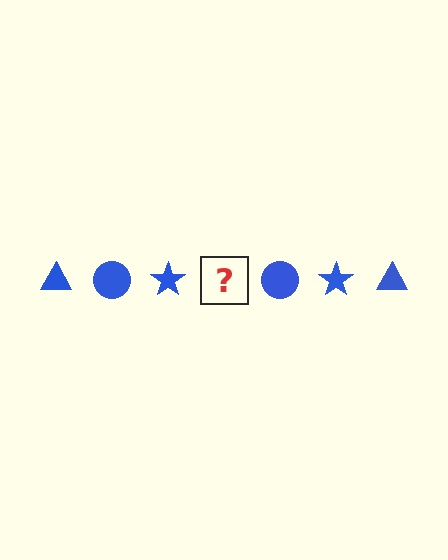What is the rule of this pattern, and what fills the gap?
The rule is that the pattern cycles through triangle, circle, star shapes in blue. The gap should be filled with a blue triangle.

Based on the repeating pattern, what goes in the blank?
The blank should be a blue triangle.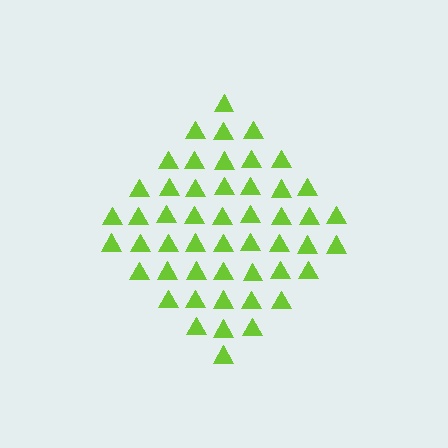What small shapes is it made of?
It is made of small triangles.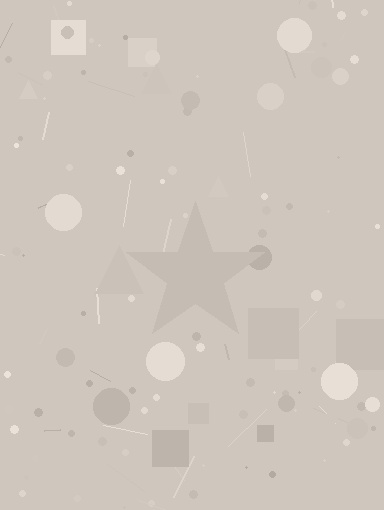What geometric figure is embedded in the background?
A star is embedded in the background.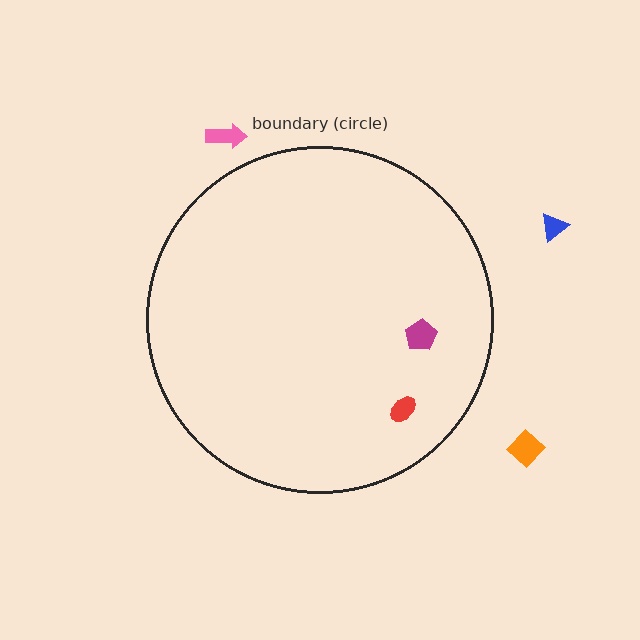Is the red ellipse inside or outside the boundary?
Inside.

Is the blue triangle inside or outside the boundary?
Outside.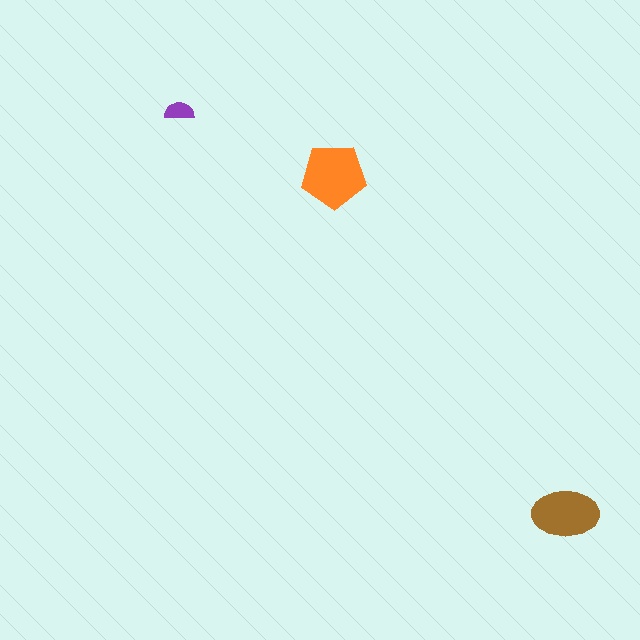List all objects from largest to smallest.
The orange pentagon, the brown ellipse, the purple semicircle.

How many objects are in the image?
There are 3 objects in the image.